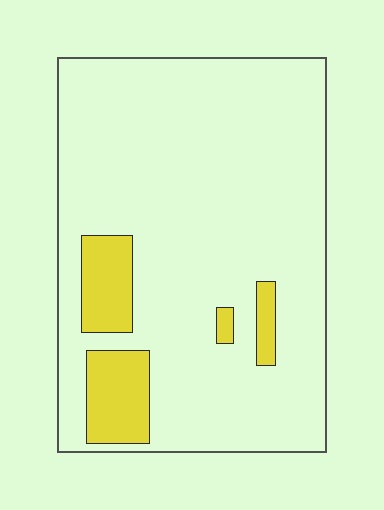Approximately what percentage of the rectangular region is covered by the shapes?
Approximately 15%.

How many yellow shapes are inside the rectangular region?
4.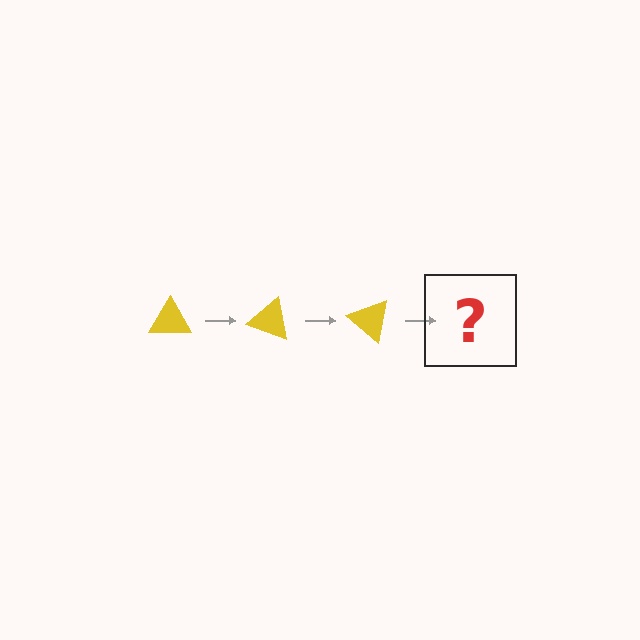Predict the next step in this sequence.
The next step is a yellow triangle rotated 60 degrees.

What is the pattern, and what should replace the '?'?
The pattern is that the triangle rotates 20 degrees each step. The '?' should be a yellow triangle rotated 60 degrees.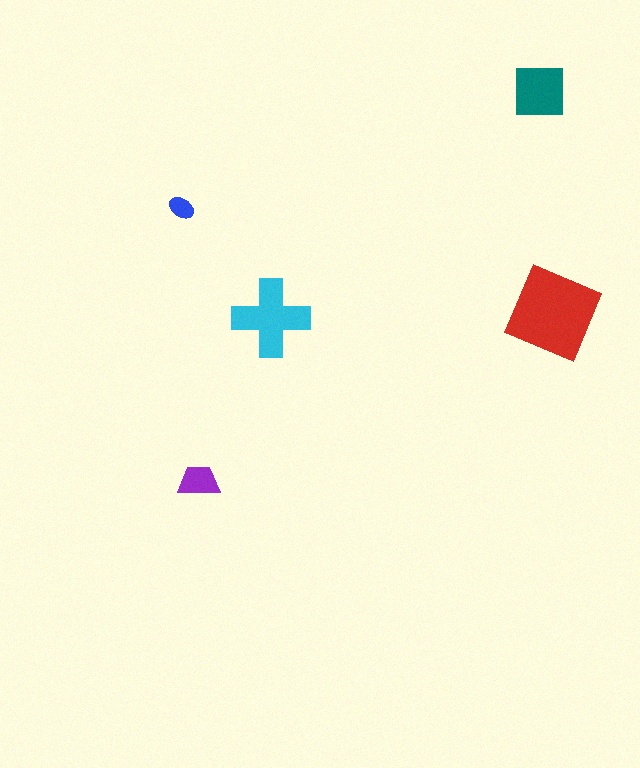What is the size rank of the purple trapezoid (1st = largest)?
4th.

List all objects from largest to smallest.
The red diamond, the cyan cross, the teal square, the purple trapezoid, the blue ellipse.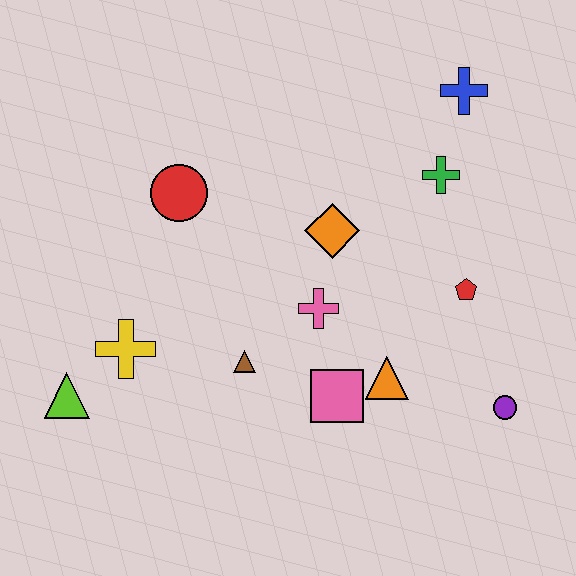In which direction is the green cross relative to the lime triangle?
The green cross is to the right of the lime triangle.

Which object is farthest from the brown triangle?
The blue cross is farthest from the brown triangle.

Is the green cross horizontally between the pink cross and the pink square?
No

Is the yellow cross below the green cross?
Yes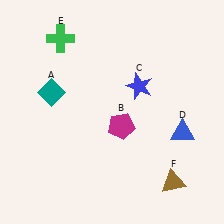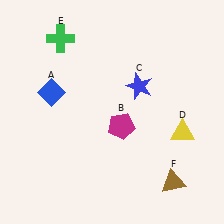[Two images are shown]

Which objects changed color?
A changed from teal to blue. D changed from blue to yellow.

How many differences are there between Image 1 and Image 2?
There are 2 differences between the two images.